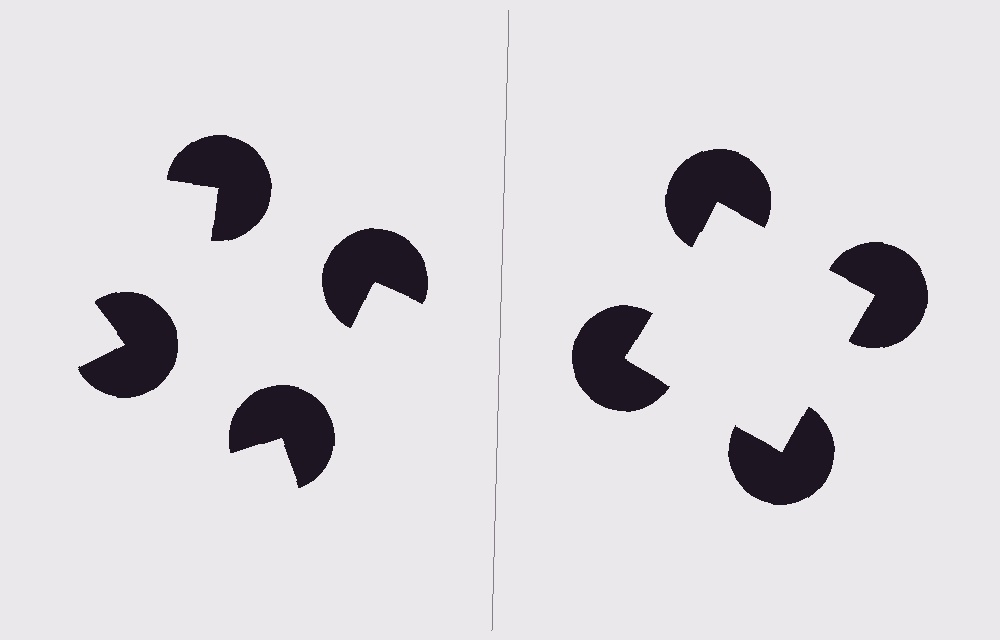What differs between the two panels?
The pac-man discs are positioned identically on both sides; only the wedge orientations differ. On the right they align to a square; on the left they are misaligned.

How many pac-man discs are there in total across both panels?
8 — 4 on each side.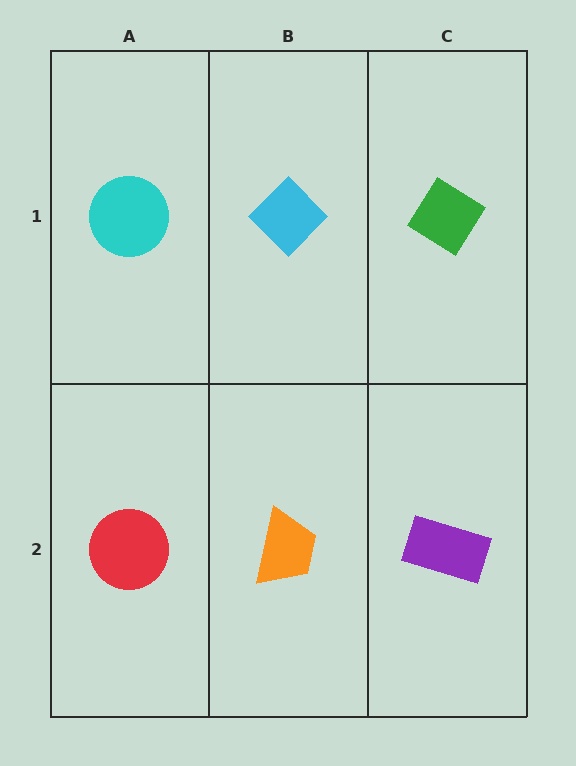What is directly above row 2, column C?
A green diamond.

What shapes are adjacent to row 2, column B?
A cyan diamond (row 1, column B), a red circle (row 2, column A), a purple rectangle (row 2, column C).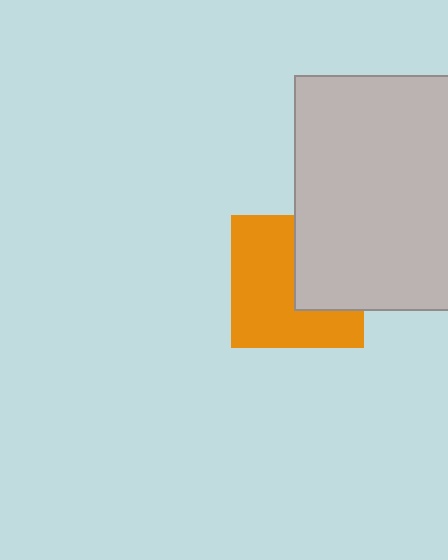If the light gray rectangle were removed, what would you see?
You would see the complete orange square.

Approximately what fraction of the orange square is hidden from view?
Roughly 39% of the orange square is hidden behind the light gray rectangle.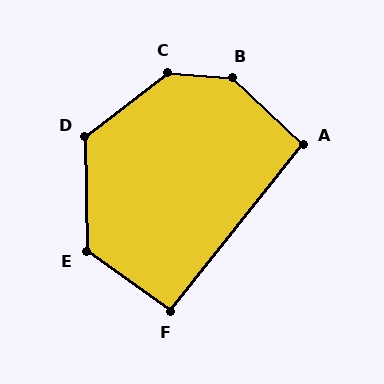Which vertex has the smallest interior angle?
F, at approximately 93 degrees.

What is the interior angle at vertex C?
Approximately 139 degrees (obtuse).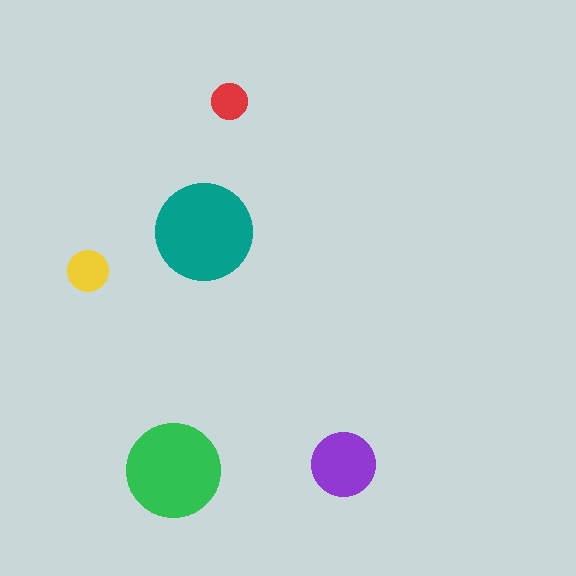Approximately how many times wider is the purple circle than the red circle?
About 2 times wider.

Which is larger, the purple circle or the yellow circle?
The purple one.